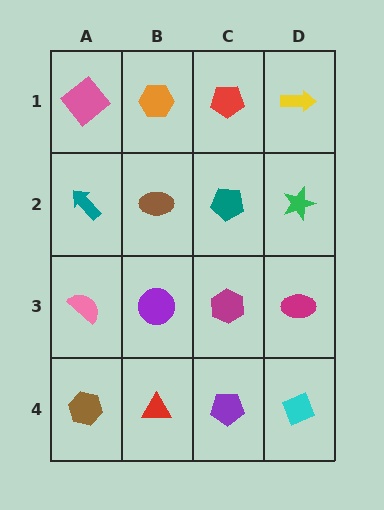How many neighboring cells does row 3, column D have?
3.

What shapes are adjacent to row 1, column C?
A teal pentagon (row 2, column C), an orange hexagon (row 1, column B), a yellow arrow (row 1, column D).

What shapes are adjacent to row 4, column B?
A purple circle (row 3, column B), a brown hexagon (row 4, column A), a purple pentagon (row 4, column C).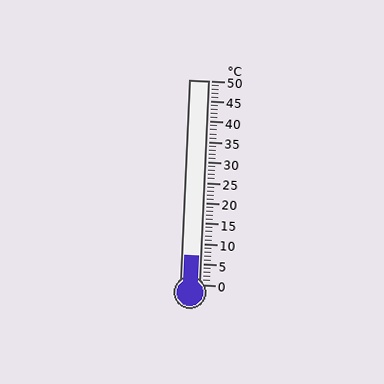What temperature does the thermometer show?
The thermometer shows approximately 7°C.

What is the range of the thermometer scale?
The thermometer scale ranges from 0°C to 50°C.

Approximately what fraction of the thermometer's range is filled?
The thermometer is filled to approximately 15% of its range.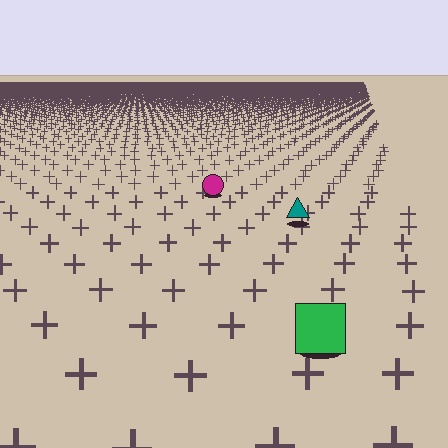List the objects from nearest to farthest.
From nearest to farthest: the green square, the teal triangle, the magenta circle.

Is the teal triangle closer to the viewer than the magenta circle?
Yes. The teal triangle is closer — you can tell from the texture gradient: the ground texture is coarser near it.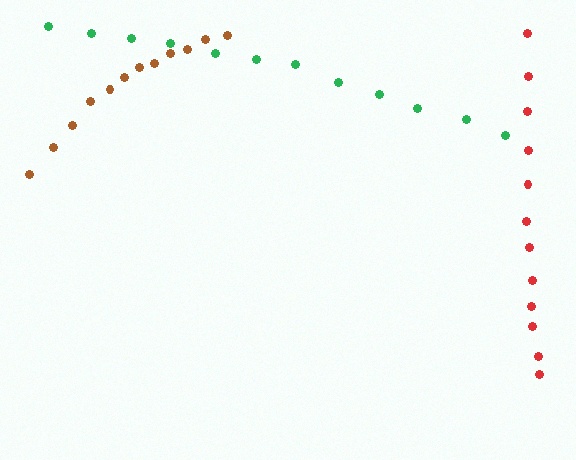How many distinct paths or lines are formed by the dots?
There are 3 distinct paths.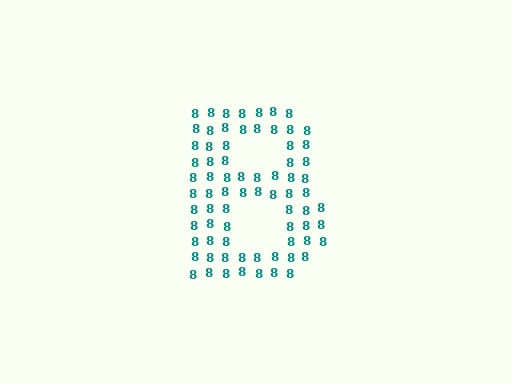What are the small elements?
The small elements are digit 8's.